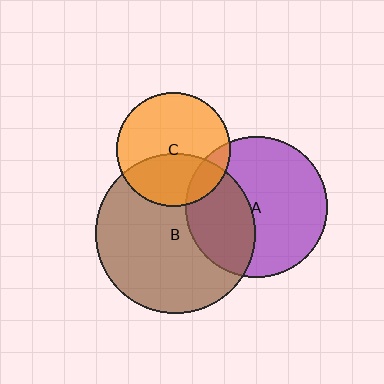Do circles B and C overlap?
Yes.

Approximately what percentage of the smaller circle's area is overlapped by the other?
Approximately 40%.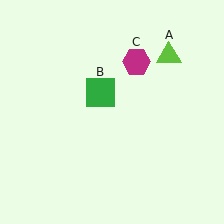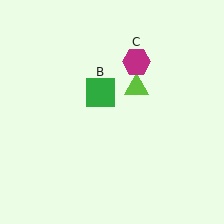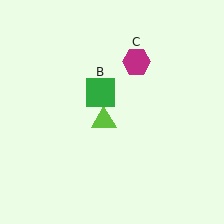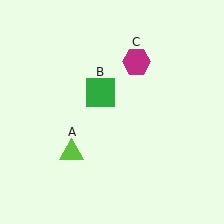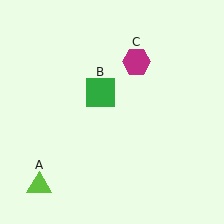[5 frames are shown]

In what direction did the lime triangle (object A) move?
The lime triangle (object A) moved down and to the left.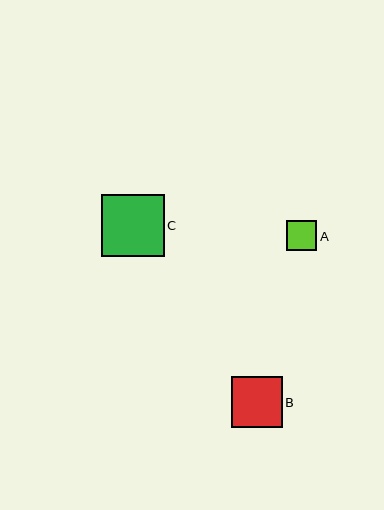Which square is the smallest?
Square A is the smallest with a size of approximately 30 pixels.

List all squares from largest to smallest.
From largest to smallest: C, B, A.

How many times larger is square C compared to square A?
Square C is approximately 2.1 times the size of square A.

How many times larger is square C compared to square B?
Square C is approximately 1.2 times the size of square B.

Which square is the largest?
Square C is the largest with a size of approximately 63 pixels.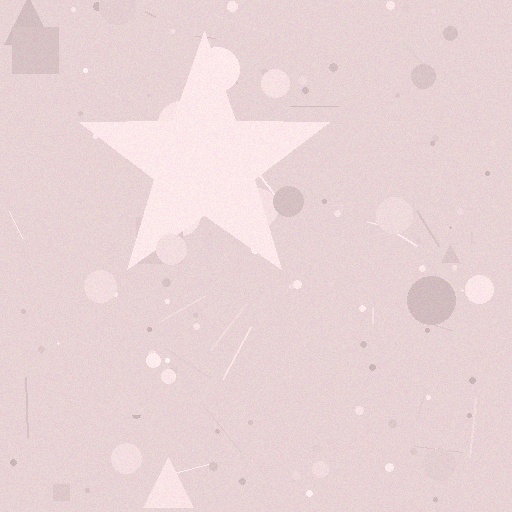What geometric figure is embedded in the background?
A star is embedded in the background.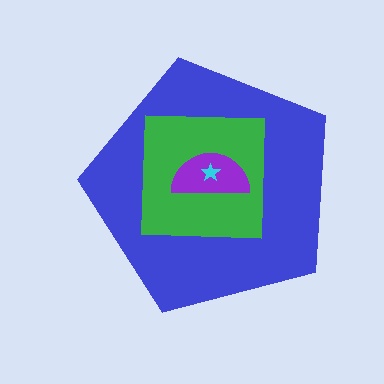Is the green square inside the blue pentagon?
Yes.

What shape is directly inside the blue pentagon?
The green square.